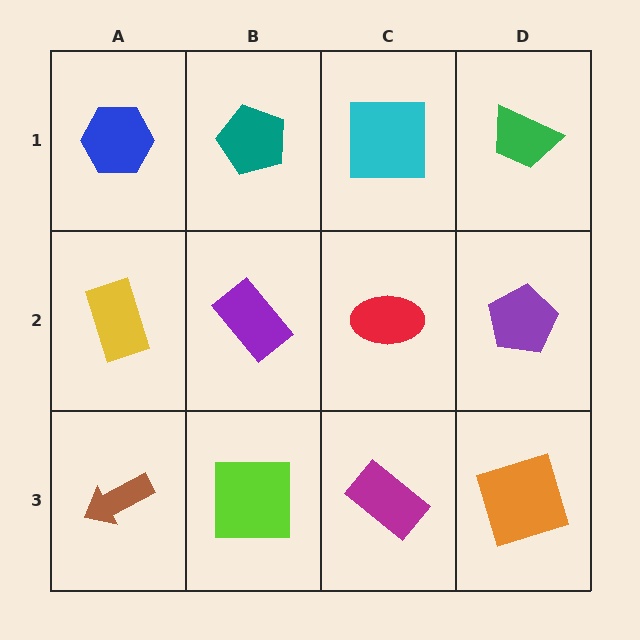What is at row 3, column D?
An orange square.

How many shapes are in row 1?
4 shapes.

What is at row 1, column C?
A cyan square.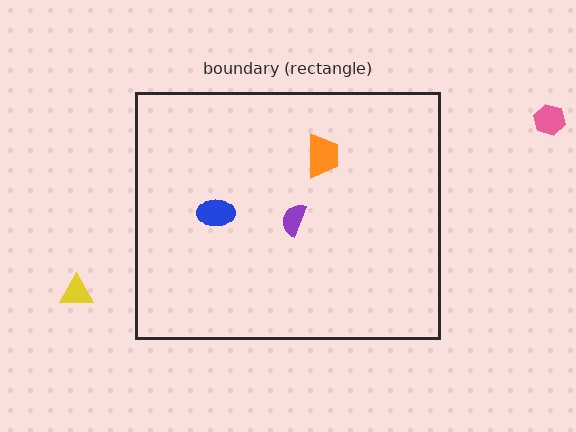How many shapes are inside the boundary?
3 inside, 2 outside.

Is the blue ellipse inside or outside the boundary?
Inside.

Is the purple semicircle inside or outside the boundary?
Inside.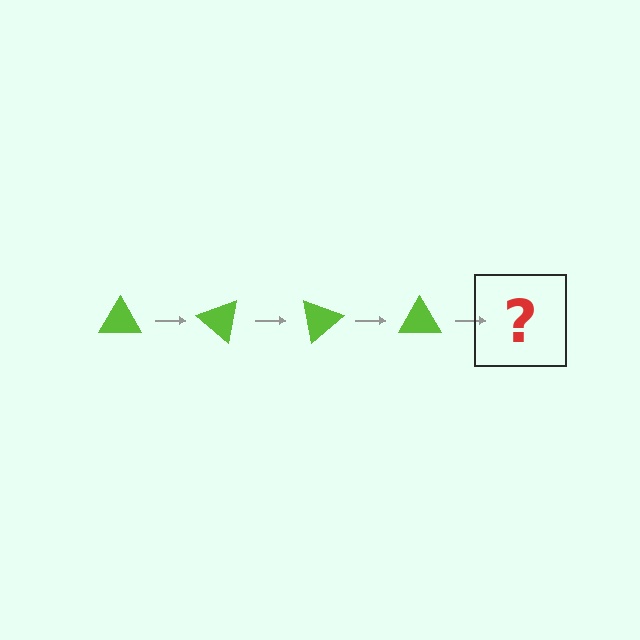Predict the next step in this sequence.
The next step is a lime triangle rotated 160 degrees.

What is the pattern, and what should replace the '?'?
The pattern is that the triangle rotates 40 degrees each step. The '?' should be a lime triangle rotated 160 degrees.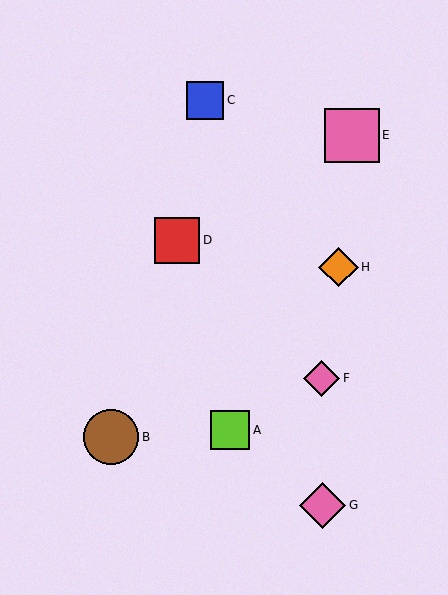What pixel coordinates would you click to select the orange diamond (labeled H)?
Click at (339, 267) to select the orange diamond H.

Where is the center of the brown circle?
The center of the brown circle is at (111, 437).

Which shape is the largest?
The brown circle (labeled B) is the largest.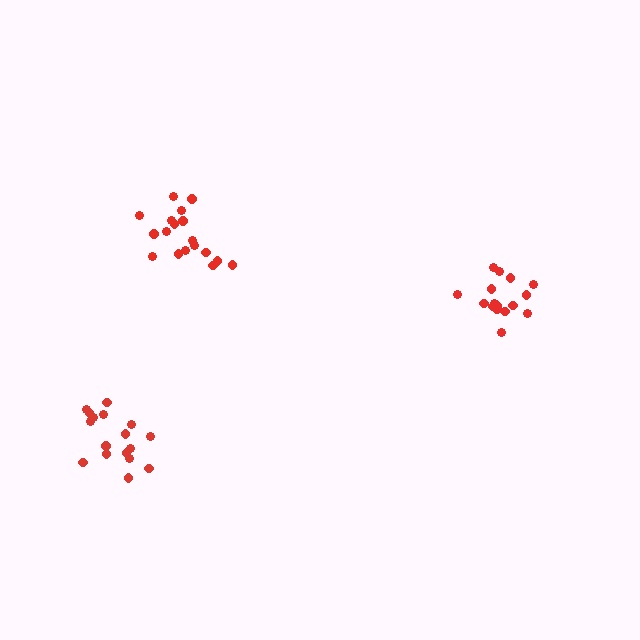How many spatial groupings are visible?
There are 3 spatial groupings.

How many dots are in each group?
Group 1: 18 dots, Group 2: 17 dots, Group 3: 17 dots (52 total).